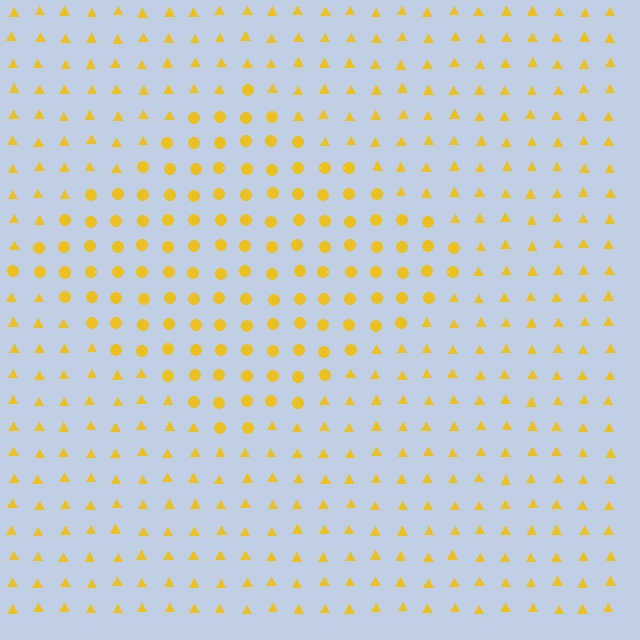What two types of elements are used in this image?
The image uses circles inside the diamond region and triangles outside it.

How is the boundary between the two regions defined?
The boundary is defined by a change in element shape: circles inside vs. triangles outside. All elements share the same color and spacing.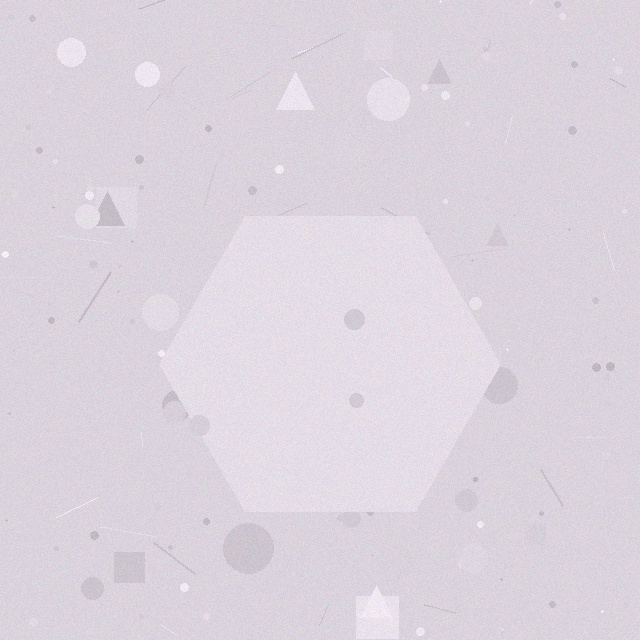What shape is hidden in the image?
A hexagon is hidden in the image.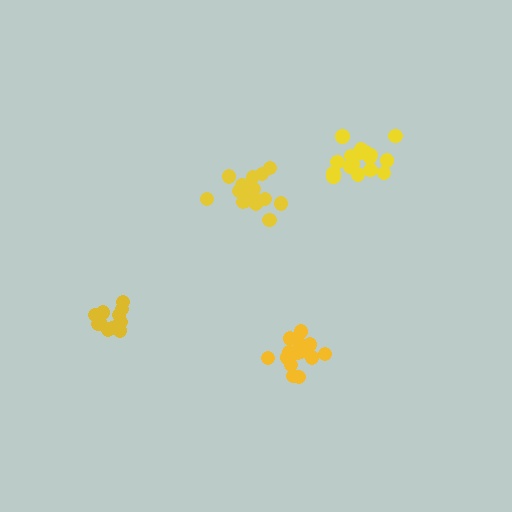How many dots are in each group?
Group 1: 18 dots, Group 2: 14 dots, Group 3: 14 dots, Group 4: 19 dots (65 total).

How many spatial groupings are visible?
There are 4 spatial groupings.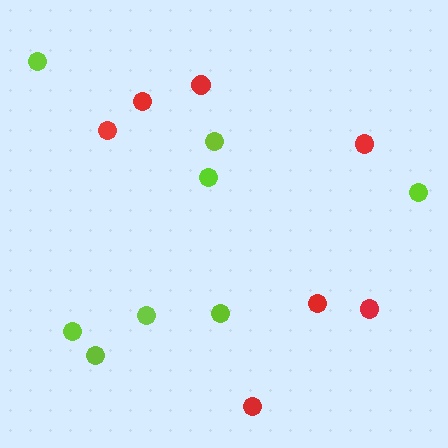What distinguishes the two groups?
There are 2 groups: one group of red circles (7) and one group of lime circles (8).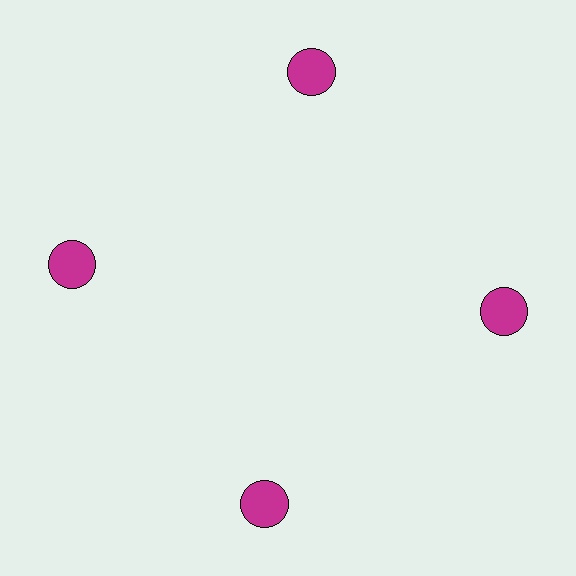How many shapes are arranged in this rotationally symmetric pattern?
There are 4 shapes, arranged in 4 groups of 1.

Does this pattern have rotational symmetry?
Yes, this pattern has 4-fold rotational symmetry. It looks the same after rotating 90 degrees around the center.